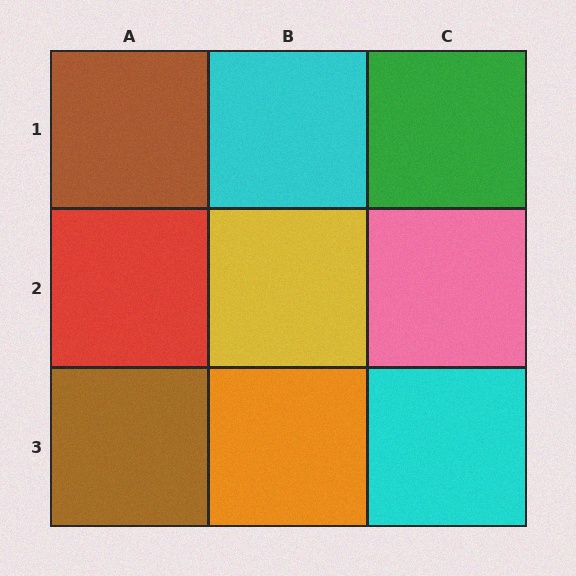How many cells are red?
1 cell is red.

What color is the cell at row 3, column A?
Brown.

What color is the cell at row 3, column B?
Orange.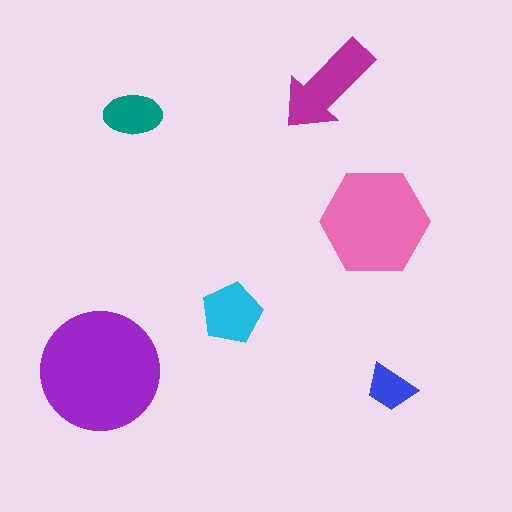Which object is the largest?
The purple circle.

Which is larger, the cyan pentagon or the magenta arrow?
The magenta arrow.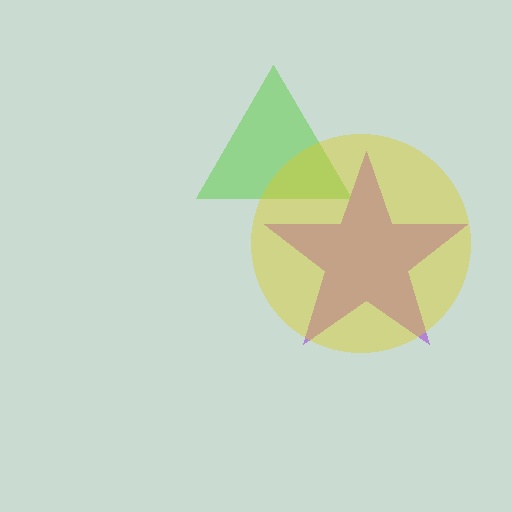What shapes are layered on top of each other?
The layered shapes are: a purple star, a lime triangle, a yellow circle.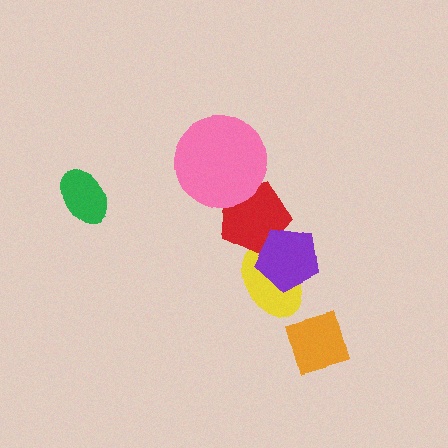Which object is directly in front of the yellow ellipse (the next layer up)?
The red pentagon is directly in front of the yellow ellipse.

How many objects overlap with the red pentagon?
3 objects overlap with the red pentagon.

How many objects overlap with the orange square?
0 objects overlap with the orange square.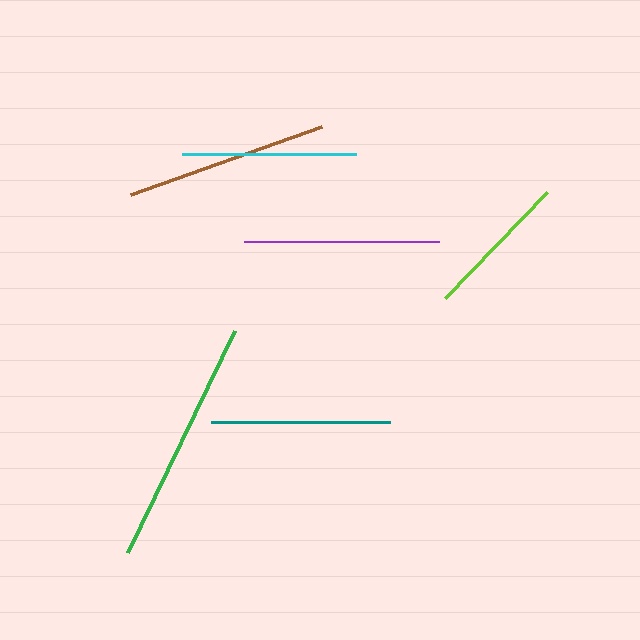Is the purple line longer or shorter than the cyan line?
The purple line is longer than the cyan line.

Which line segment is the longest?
The green line is the longest at approximately 247 pixels.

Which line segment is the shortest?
The lime line is the shortest at approximately 147 pixels.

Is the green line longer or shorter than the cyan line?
The green line is longer than the cyan line.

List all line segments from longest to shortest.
From longest to shortest: green, brown, purple, teal, cyan, lime.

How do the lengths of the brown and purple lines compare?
The brown and purple lines are approximately the same length.